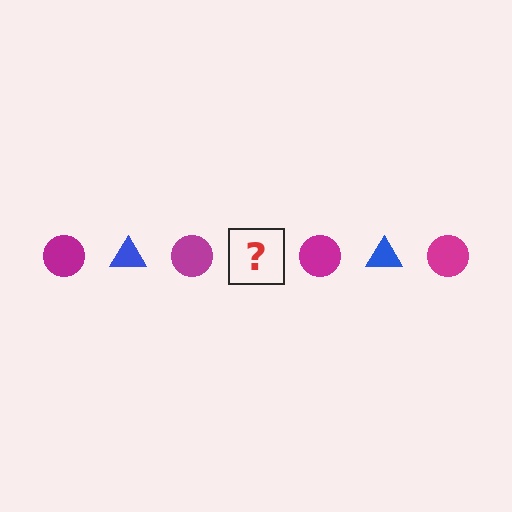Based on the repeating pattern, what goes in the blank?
The blank should be a blue triangle.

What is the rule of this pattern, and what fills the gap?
The rule is that the pattern alternates between magenta circle and blue triangle. The gap should be filled with a blue triangle.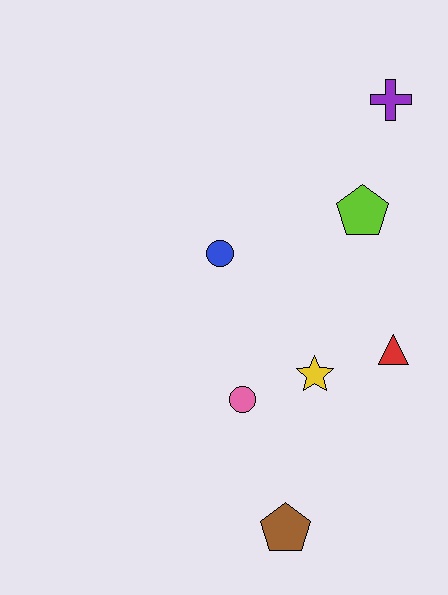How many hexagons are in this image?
There are no hexagons.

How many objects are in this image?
There are 7 objects.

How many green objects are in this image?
There are no green objects.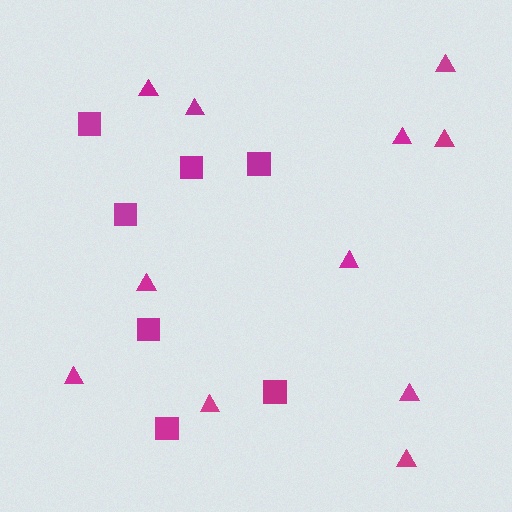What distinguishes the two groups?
There are 2 groups: one group of triangles (11) and one group of squares (7).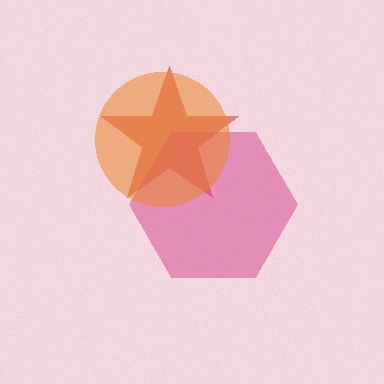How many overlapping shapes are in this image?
There are 3 overlapping shapes in the image.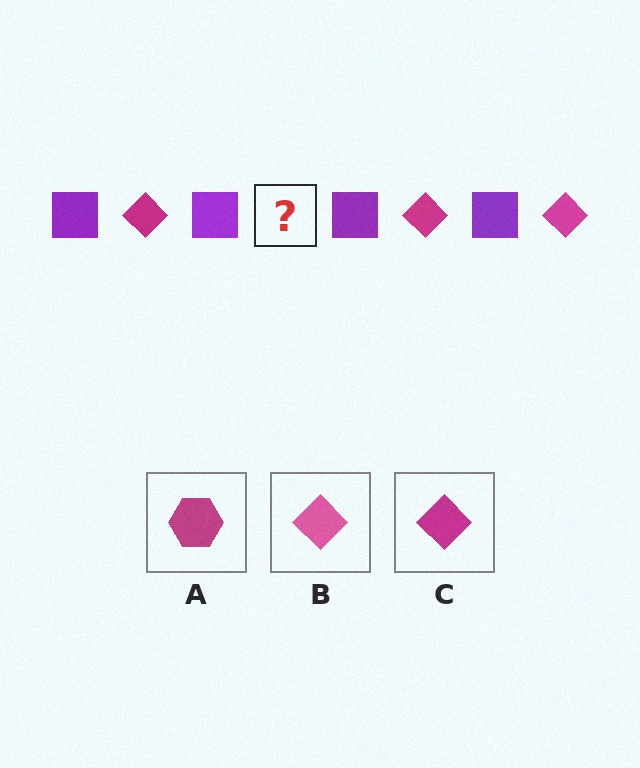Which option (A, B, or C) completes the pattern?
C.